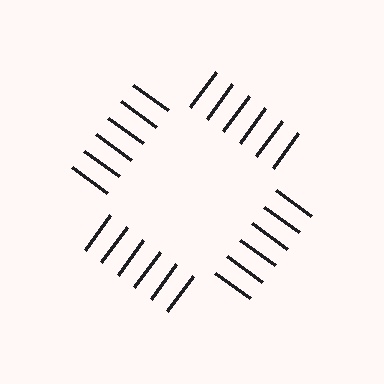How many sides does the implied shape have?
4 sides — the line-ends trace a square.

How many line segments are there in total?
24 — 6 along each of the 4 edges.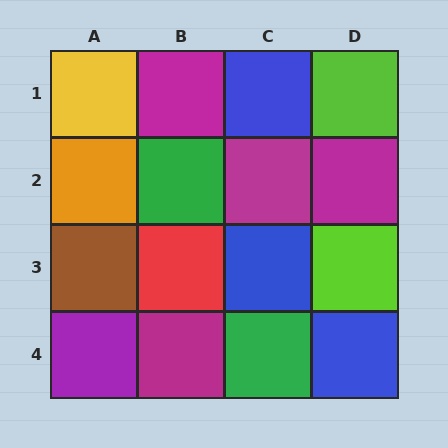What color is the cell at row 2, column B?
Green.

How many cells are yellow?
1 cell is yellow.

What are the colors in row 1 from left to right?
Yellow, magenta, blue, lime.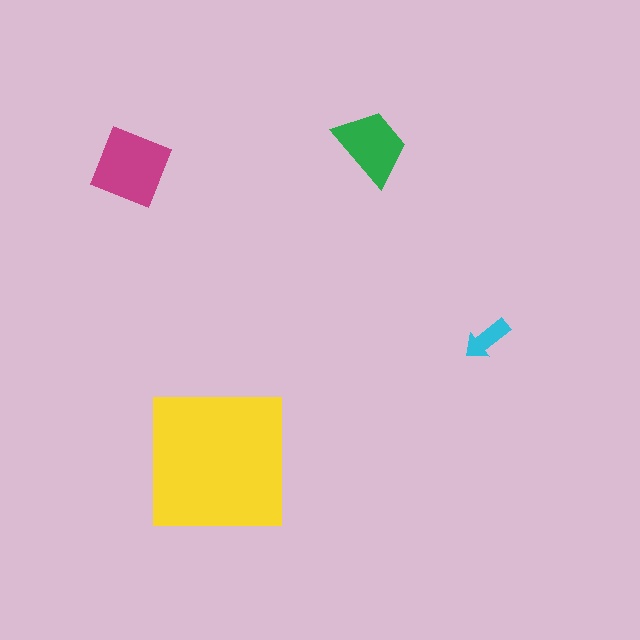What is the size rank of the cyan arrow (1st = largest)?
4th.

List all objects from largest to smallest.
The yellow square, the magenta diamond, the green trapezoid, the cyan arrow.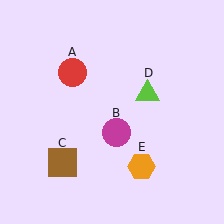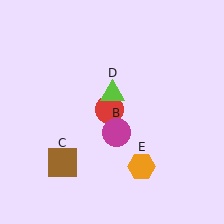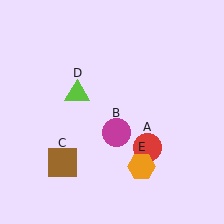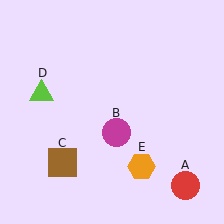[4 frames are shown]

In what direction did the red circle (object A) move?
The red circle (object A) moved down and to the right.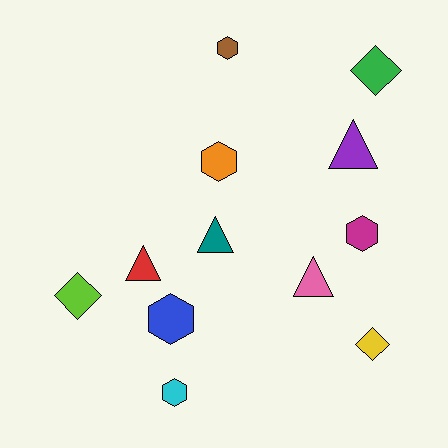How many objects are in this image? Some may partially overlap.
There are 12 objects.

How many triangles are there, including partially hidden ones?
There are 4 triangles.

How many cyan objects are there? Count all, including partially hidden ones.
There is 1 cyan object.